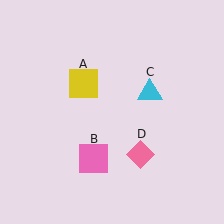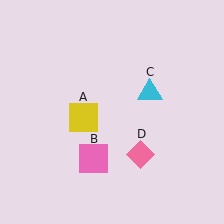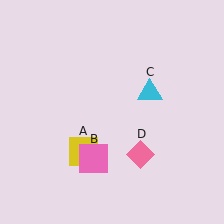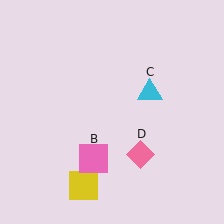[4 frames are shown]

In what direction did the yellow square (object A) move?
The yellow square (object A) moved down.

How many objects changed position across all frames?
1 object changed position: yellow square (object A).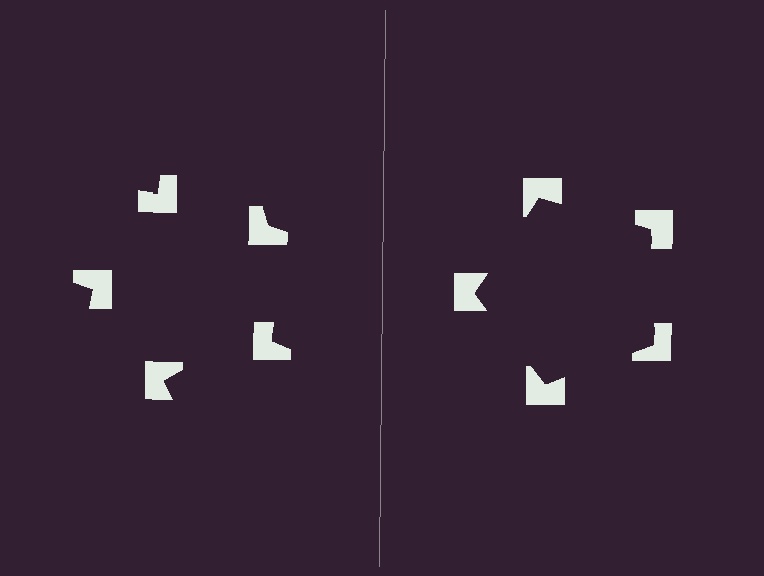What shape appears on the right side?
An illusory pentagon.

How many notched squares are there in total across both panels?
10 — 5 on each side.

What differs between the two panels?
The notched squares are positioned identically on both sides; only the wedge orientations differ. On the right they align to a pentagon; on the left they are misaligned.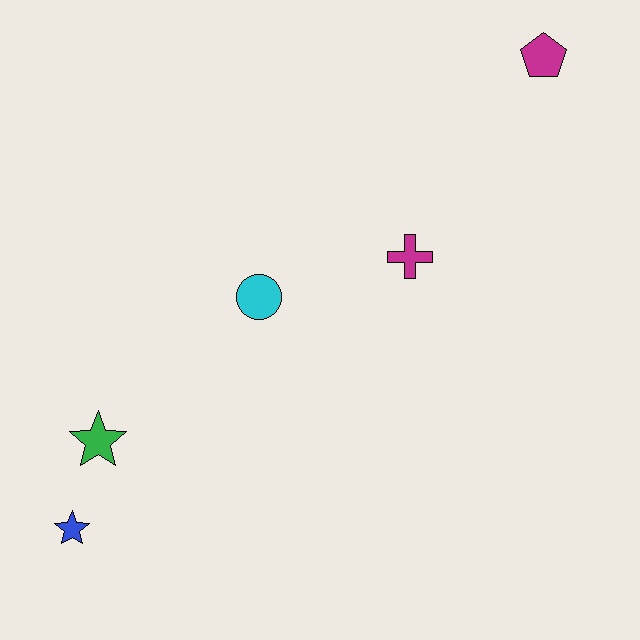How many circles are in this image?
There is 1 circle.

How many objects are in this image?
There are 5 objects.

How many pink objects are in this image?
There are no pink objects.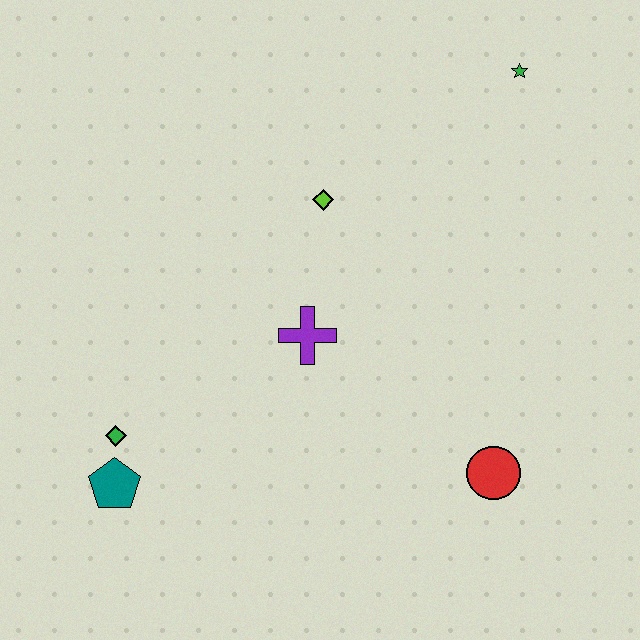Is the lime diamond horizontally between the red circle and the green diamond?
Yes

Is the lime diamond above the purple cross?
Yes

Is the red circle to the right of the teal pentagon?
Yes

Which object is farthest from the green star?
The teal pentagon is farthest from the green star.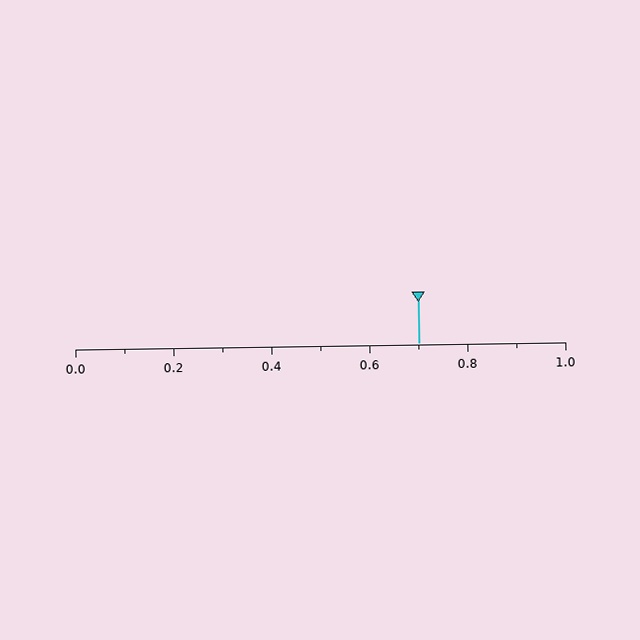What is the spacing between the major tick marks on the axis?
The major ticks are spaced 0.2 apart.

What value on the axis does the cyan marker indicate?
The marker indicates approximately 0.7.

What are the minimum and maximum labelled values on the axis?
The axis runs from 0.0 to 1.0.